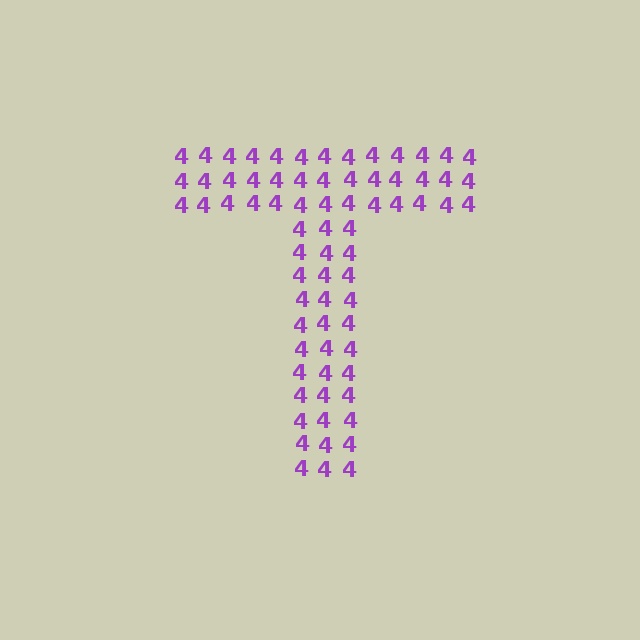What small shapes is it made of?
It is made of small digit 4's.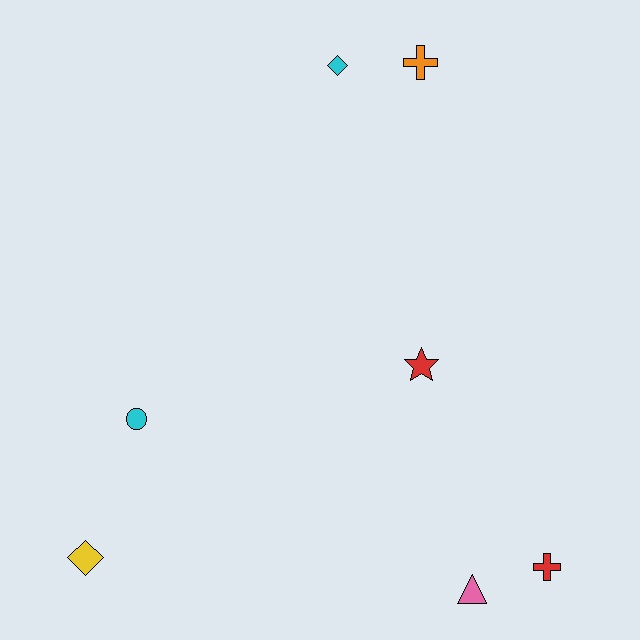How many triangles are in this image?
There is 1 triangle.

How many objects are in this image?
There are 7 objects.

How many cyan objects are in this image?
There are 2 cyan objects.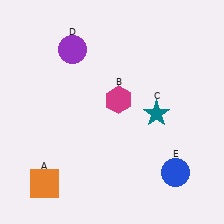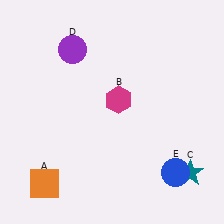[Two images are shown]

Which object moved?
The teal star (C) moved down.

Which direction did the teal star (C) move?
The teal star (C) moved down.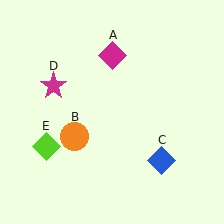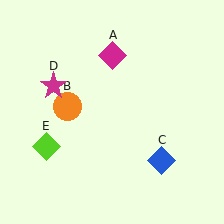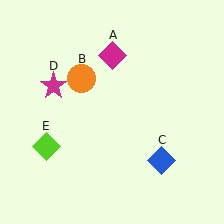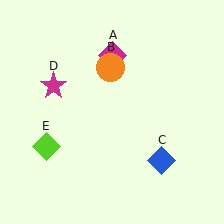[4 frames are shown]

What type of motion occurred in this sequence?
The orange circle (object B) rotated clockwise around the center of the scene.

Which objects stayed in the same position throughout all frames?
Magenta diamond (object A) and blue diamond (object C) and magenta star (object D) and lime diamond (object E) remained stationary.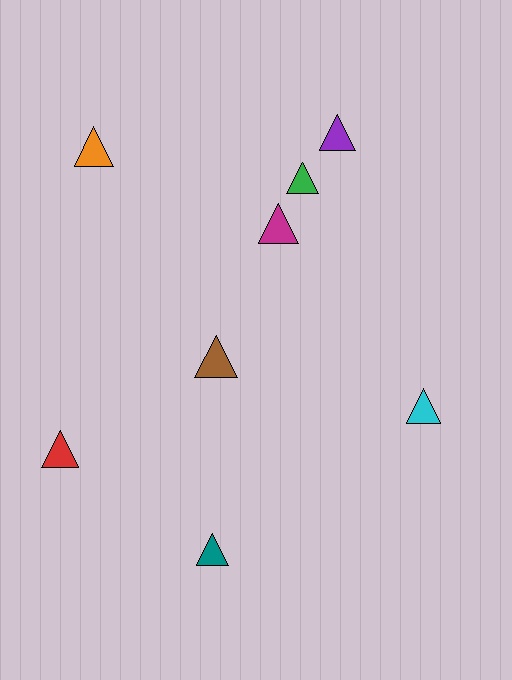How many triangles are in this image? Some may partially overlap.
There are 8 triangles.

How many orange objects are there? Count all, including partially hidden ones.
There is 1 orange object.